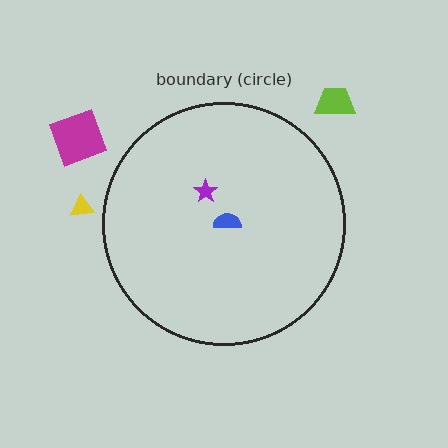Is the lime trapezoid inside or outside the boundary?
Outside.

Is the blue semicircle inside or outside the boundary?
Inside.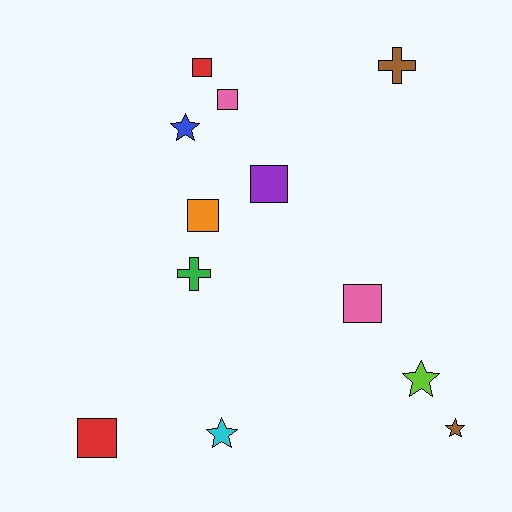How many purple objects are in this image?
There is 1 purple object.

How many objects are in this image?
There are 12 objects.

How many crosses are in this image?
There are 2 crosses.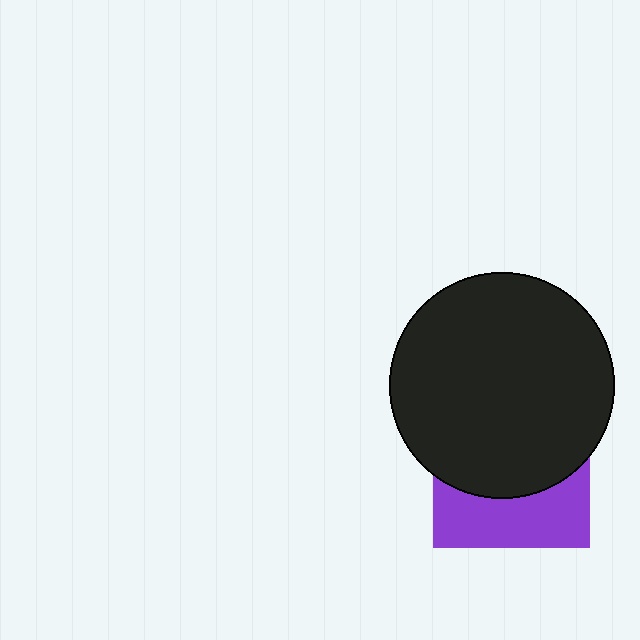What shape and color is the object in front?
The object in front is a black circle.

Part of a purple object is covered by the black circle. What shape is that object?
It is a square.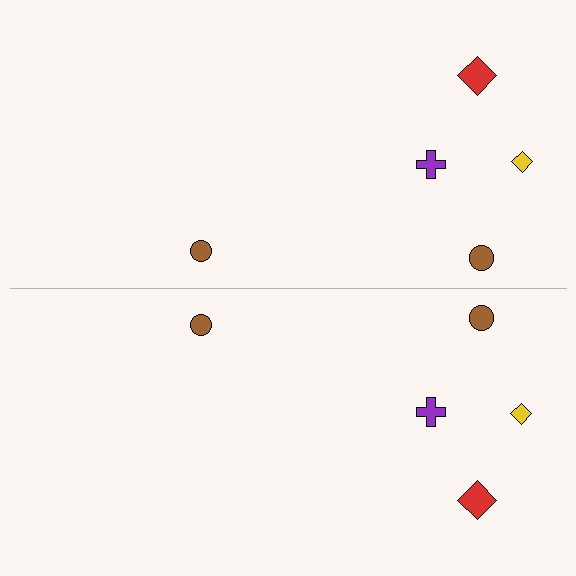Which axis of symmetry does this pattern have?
The pattern has a horizontal axis of symmetry running through the center of the image.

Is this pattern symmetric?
Yes, this pattern has bilateral (reflection) symmetry.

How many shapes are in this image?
There are 10 shapes in this image.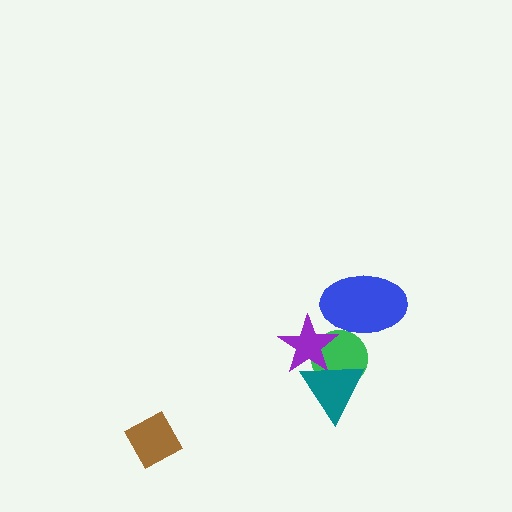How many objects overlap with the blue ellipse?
1 object overlaps with the blue ellipse.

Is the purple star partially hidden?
Yes, it is partially covered by another shape.